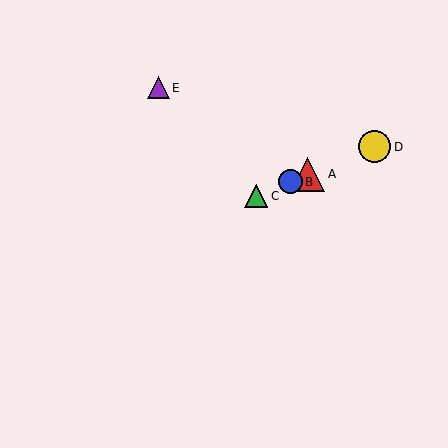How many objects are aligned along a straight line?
4 objects (A, B, C, D) are aligned along a straight line.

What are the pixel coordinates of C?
Object C is at (256, 196).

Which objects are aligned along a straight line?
Objects A, B, C, D are aligned along a straight line.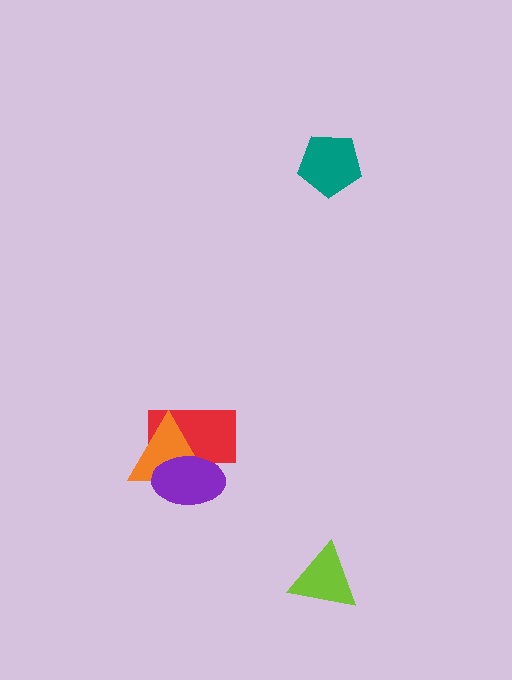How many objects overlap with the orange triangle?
2 objects overlap with the orange triangle.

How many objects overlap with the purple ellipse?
2 objects overlap with the purple ellipse.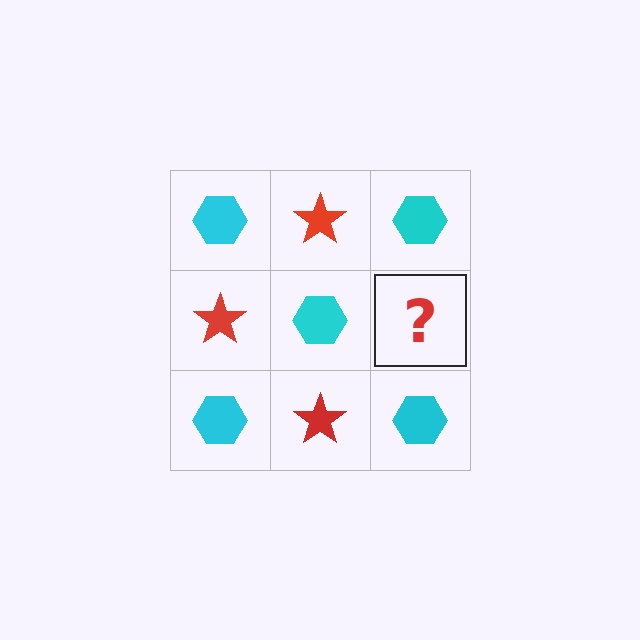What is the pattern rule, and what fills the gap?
The rule is that it alternates cyan hexagon and red star in a checkerboard pattern. The gap should be filled with a red star.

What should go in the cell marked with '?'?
The missing cell should contain a red star.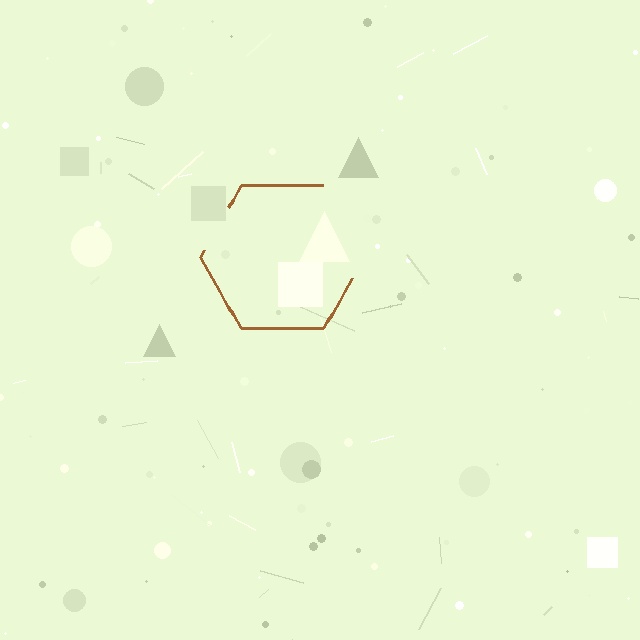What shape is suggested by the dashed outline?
The dashed outline suggests a hexagon.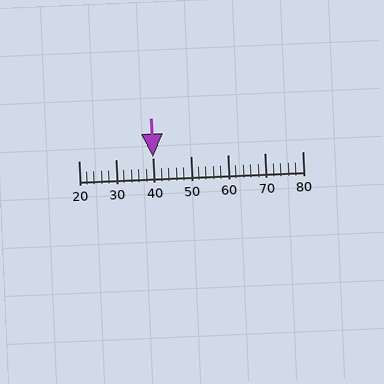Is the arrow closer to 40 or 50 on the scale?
The arrow is closer to 40.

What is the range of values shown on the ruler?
The ruler shows values from 20 to 80.